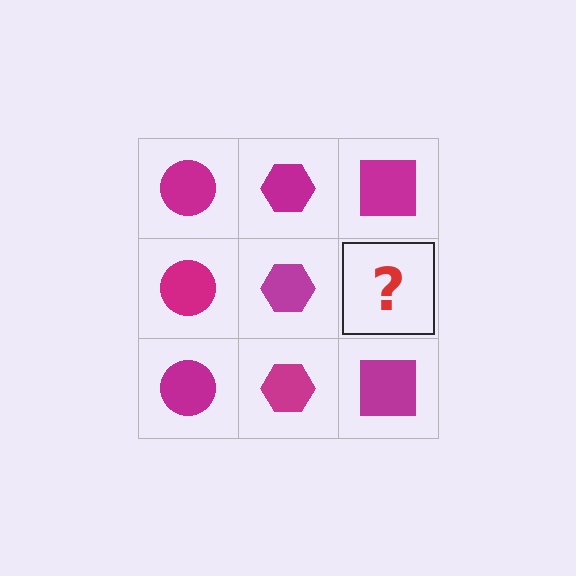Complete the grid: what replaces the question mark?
The question mark should be replaced with a magenta square.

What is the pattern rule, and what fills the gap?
The rule is that each column has a consistent shape. The gap should be filled with a magenta square.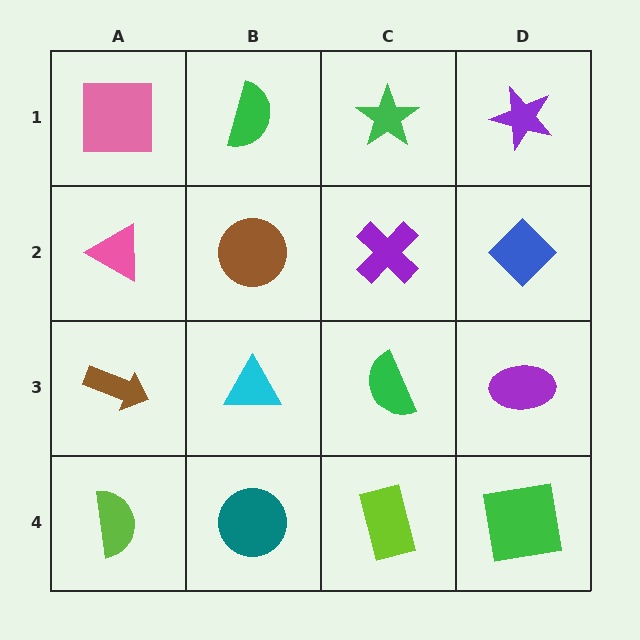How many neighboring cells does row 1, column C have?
3.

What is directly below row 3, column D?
A green square.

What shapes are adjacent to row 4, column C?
A green semicircle (row 3, column C), a teal circle (row 4, column B), a green square (row 4, column D).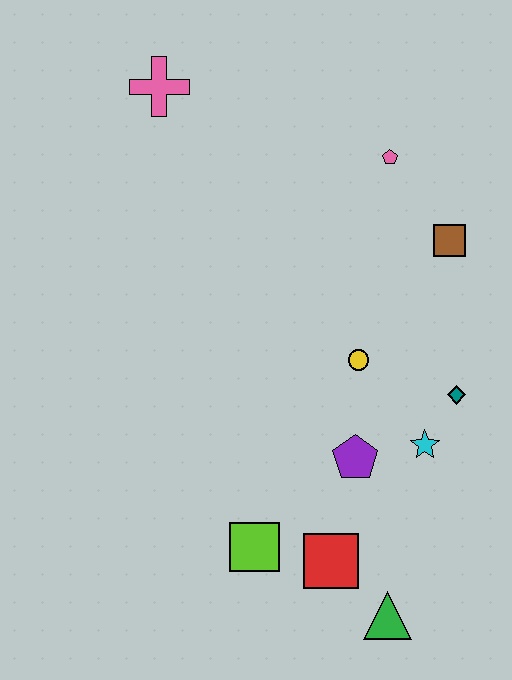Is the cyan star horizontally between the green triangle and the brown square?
Yes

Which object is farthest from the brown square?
The green triangle is farthest from the brown square.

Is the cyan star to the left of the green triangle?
No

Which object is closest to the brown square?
The pink pentagon is closest to the brown square.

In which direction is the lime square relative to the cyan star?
The lime square is to the left of the cyan star.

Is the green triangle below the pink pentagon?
Yes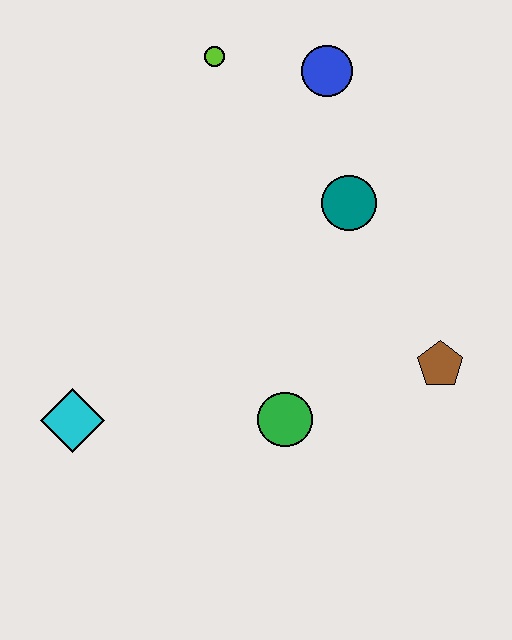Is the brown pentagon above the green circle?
Yes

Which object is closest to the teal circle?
The blue circle is closest to the teal circle.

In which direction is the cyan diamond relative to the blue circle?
The cyan diamond is below the blue circle.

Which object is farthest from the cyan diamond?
The blue circle is farthest from the cyan diamond.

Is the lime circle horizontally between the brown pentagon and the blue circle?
No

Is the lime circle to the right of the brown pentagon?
No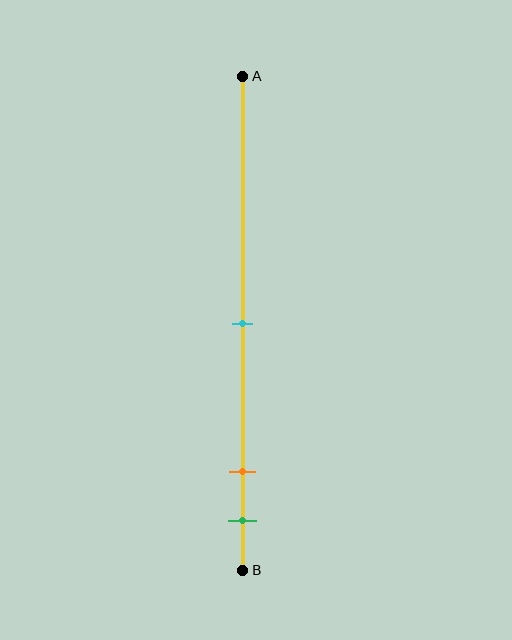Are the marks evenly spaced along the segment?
No, the marks are not evenly spaced.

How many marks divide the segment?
There are 3 marks dividing the segment.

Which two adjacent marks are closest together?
The orange and green marks are the closest adjacent pair.